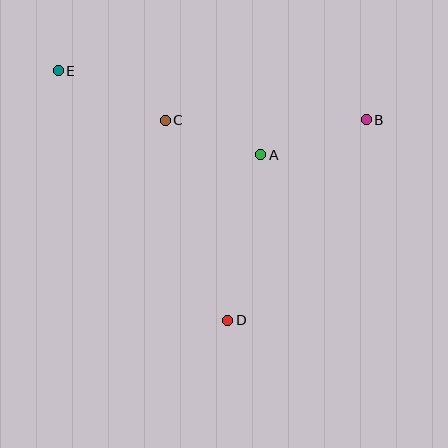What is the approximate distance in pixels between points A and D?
The distance between A and D is approximately 169 pixels.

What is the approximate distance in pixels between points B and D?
The distance between B and D is approximately 244 pixels.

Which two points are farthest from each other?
Points B and E are farthest from each other.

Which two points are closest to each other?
Points A and C are closest to each other.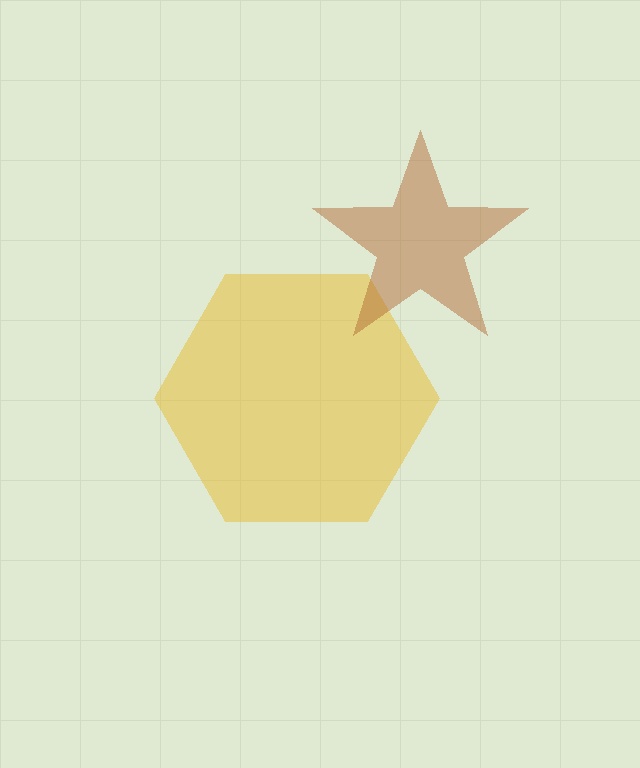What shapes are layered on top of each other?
The layered shapes are: a yellow hexagon, a brown star.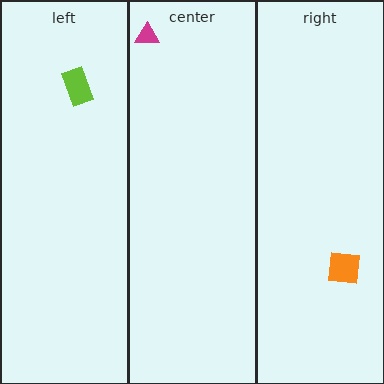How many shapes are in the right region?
1.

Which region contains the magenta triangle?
The center region.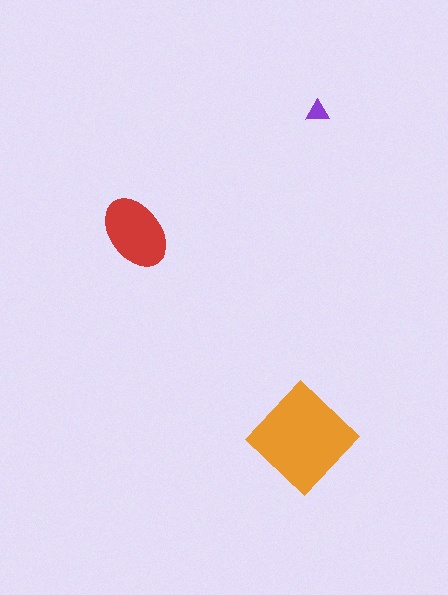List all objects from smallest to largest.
The purple triangle, the red ellipse, the orange diamond.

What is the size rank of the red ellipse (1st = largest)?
2nd.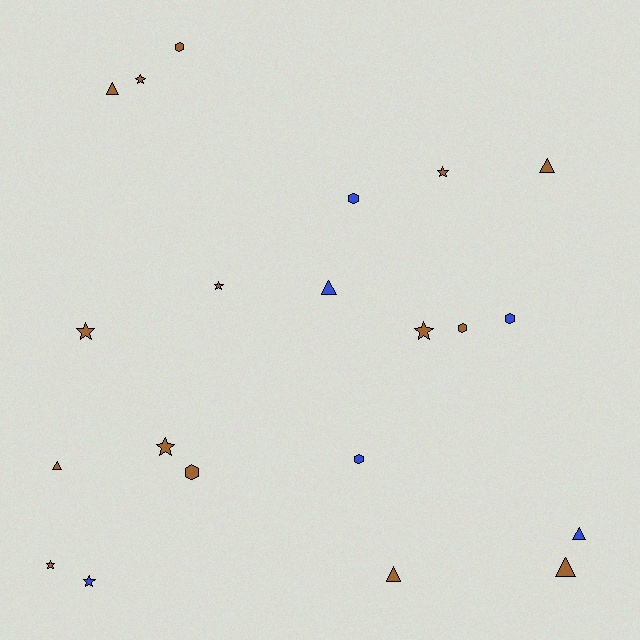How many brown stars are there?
There are 7 brown stars.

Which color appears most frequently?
Brown, with 15 objects.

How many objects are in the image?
There are 21 objects.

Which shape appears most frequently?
Star, with 8 objects.